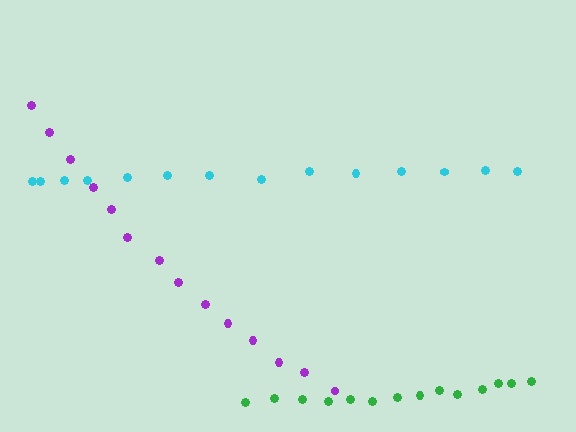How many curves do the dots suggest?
There are 3 distinct paths.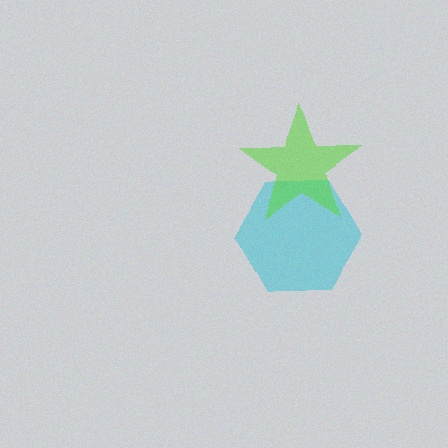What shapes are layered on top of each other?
The layered shapes are: a cyan hexagon, a lime star.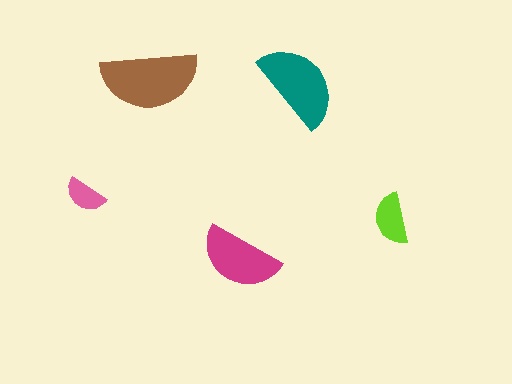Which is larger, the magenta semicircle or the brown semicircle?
The brown one.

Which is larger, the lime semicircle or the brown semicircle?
The brown one.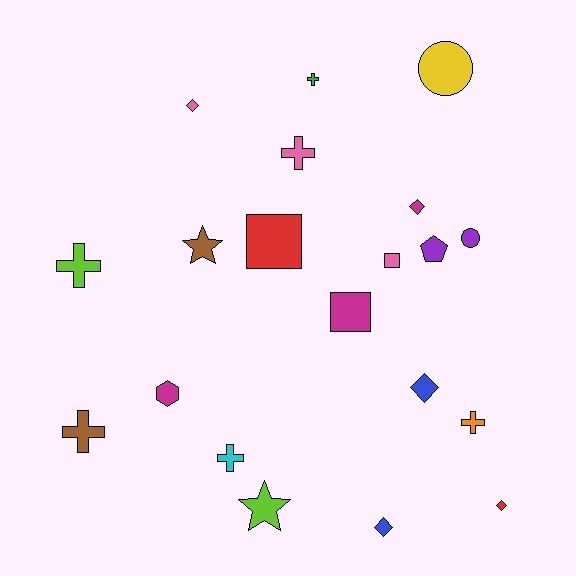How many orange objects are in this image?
There is 1 orange object.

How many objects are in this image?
There are 20 objects.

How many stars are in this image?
There are 2 stars.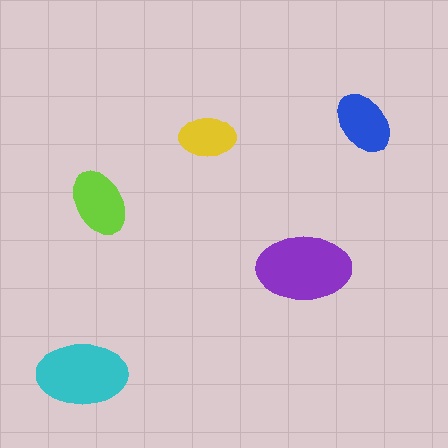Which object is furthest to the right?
The blue ellipse is rightmost.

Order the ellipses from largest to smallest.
the purple one, the cyan one, the lime one, the blue one, the yellow one.